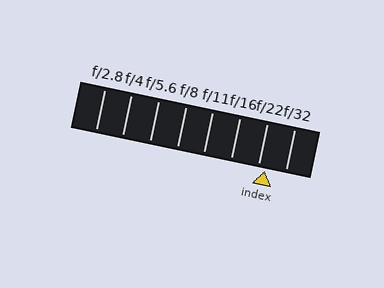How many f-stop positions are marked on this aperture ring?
There are 8 f-stop positions marked.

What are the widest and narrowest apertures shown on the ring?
The widest aperture shown is f/2.8 and the narrowest is f/32.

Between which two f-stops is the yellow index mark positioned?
The index mark is between f/22 and f/32.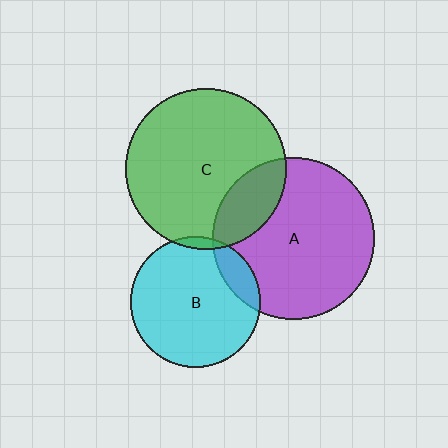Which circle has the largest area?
Circle A (purple).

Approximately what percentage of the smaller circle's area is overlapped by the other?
Approximately 20%.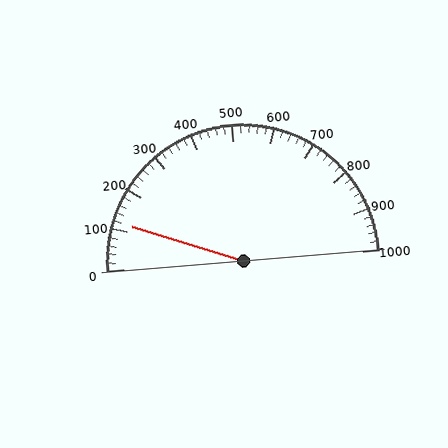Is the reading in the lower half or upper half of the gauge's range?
The reading is in the lower half of the range (0 to 1000).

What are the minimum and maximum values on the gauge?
The gauge ranges from 0 to 1000.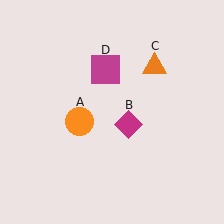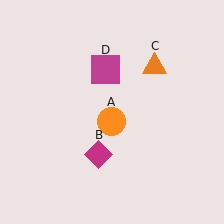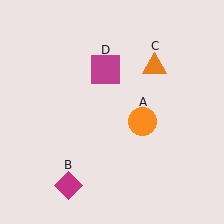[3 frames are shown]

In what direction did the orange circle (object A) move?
The orange circle (object A) moved right.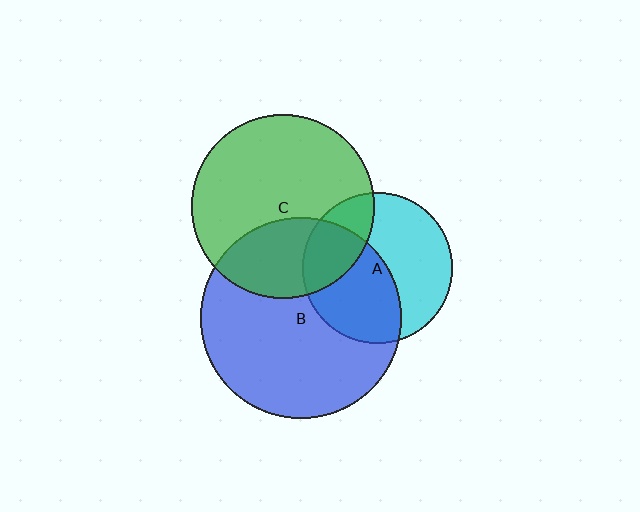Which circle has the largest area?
Circle B (blue).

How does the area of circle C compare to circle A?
Approximately 1.5 times.